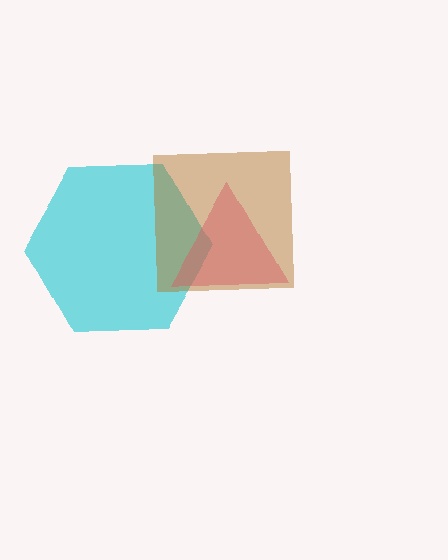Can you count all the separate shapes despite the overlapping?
Yes, there are 3 separate shapes.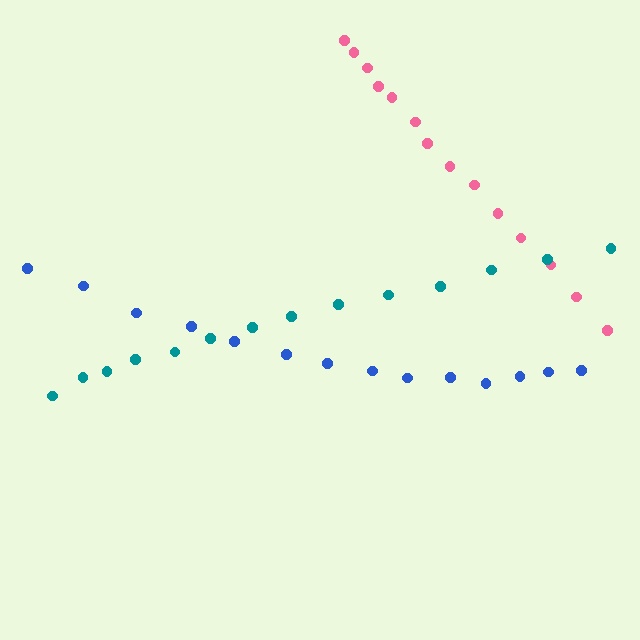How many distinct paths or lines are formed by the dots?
There are 3 distinct paths.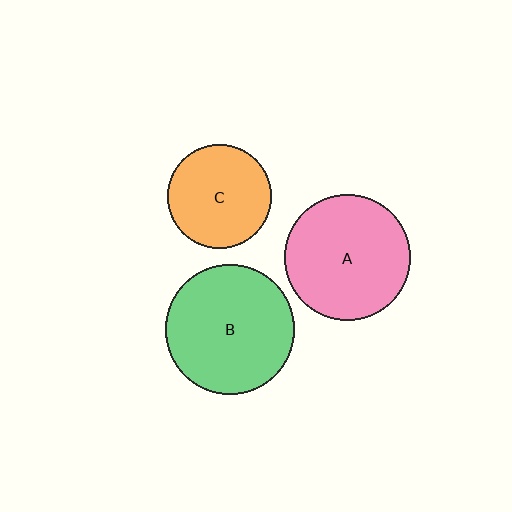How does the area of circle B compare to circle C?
Approximately 1.5 times.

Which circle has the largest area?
Circle B (green).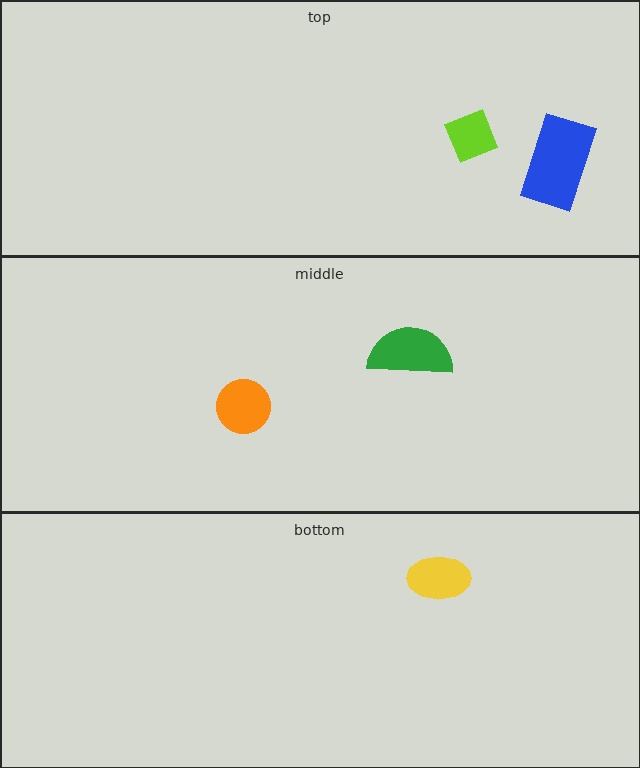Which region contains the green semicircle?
The middle region.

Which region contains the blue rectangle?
The top region.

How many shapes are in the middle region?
2.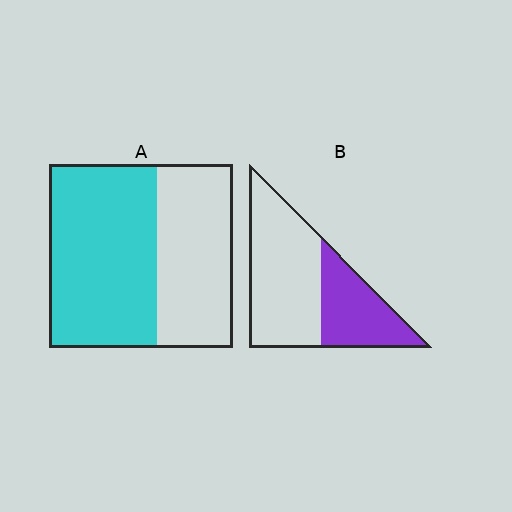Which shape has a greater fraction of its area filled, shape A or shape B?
Shape A.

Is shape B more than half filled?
No.